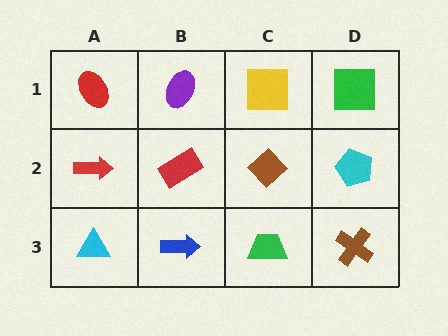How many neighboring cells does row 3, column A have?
2.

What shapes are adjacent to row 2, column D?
A green square (row 1, column D), a brown cross (row 3, column D), a brown diamond (row 2, column C).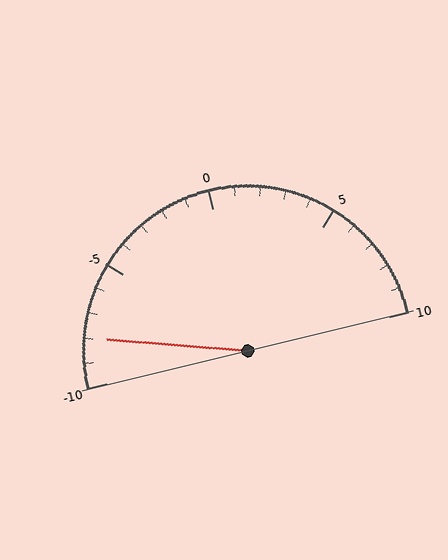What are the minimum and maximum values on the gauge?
The gauge ranges from -10 to 10.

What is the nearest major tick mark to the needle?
The nearest major tick mark is -10.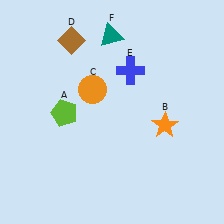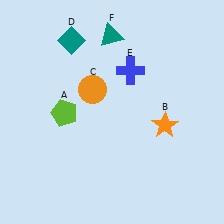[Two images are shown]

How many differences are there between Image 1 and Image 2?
There is 1 difference between the two images.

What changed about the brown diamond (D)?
In Image 1, D is brown. In Image 2, it changed to teal.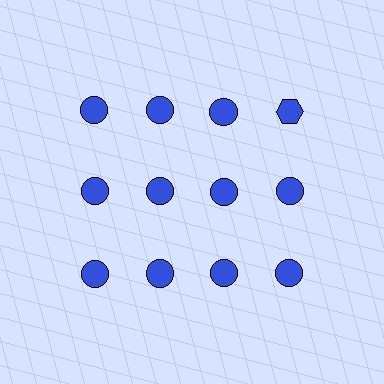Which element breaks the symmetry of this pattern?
The blue hexagon in the top row, second from right column breaks the symmetry. All other shapes are blue circles.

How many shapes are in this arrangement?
There are 12 shapes arranged in a grid pattern.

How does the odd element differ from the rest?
It has a different shape: hexagon instead of circle.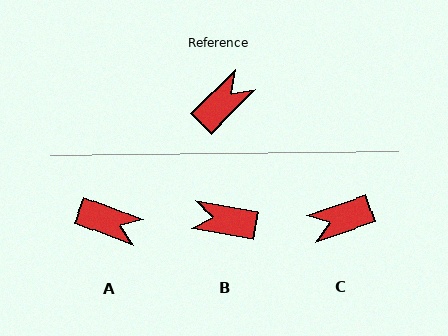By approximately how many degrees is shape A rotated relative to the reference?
Approximately 66 degrees clockwise.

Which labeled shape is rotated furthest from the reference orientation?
C, about 154 degrees away.